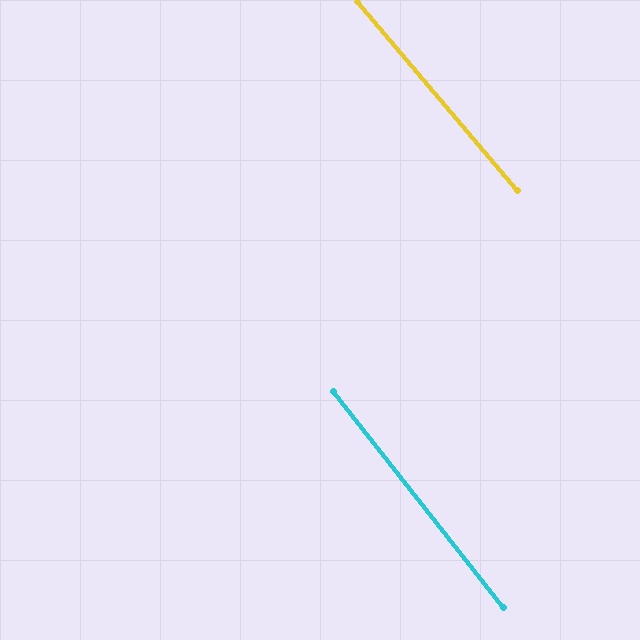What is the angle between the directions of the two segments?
Approximately 2 degrees.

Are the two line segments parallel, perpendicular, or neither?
Parallel — their directions differ by only 1.9°.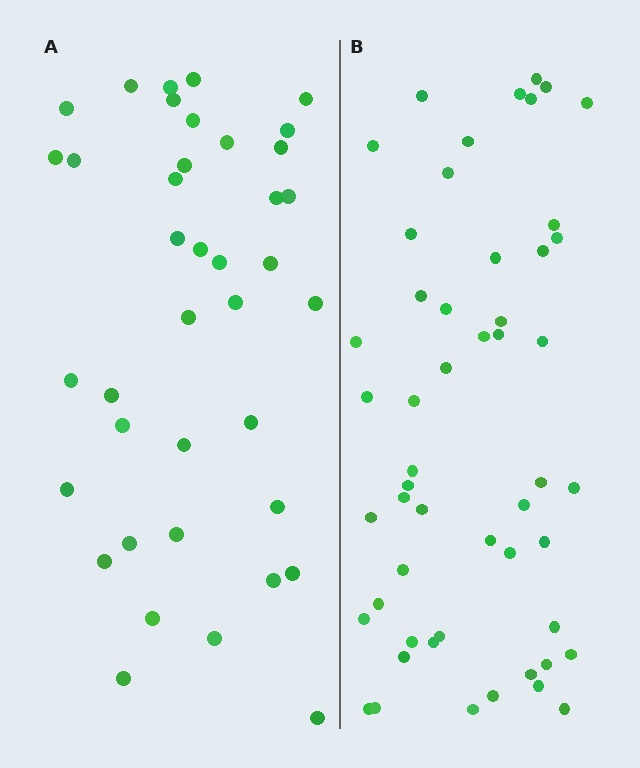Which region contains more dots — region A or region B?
Region B (the right region) has more dots.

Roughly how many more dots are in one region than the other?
Region B has approximately 15 more dots than region A.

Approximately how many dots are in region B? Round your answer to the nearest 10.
About 50 dots. (The exact count is 52, which rounds to 50.)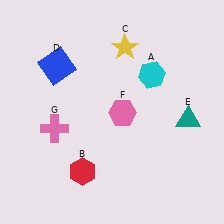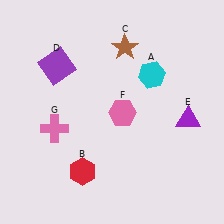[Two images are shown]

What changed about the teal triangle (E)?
In Image 1, E is teal. In Image 2, it changed to purple.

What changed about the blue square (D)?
In Image 1, D is blue. In Image 2, it changed to purple.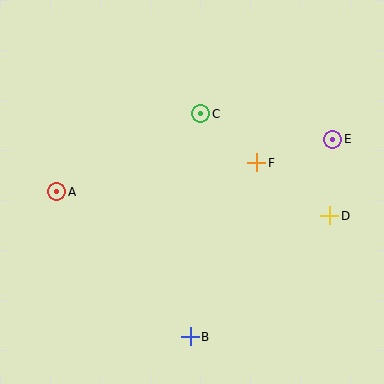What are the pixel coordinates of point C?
Point C is at (201, 114).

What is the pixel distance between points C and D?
The distance between C and D is 164 pixels.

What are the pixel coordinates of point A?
Point A is at (57, 192).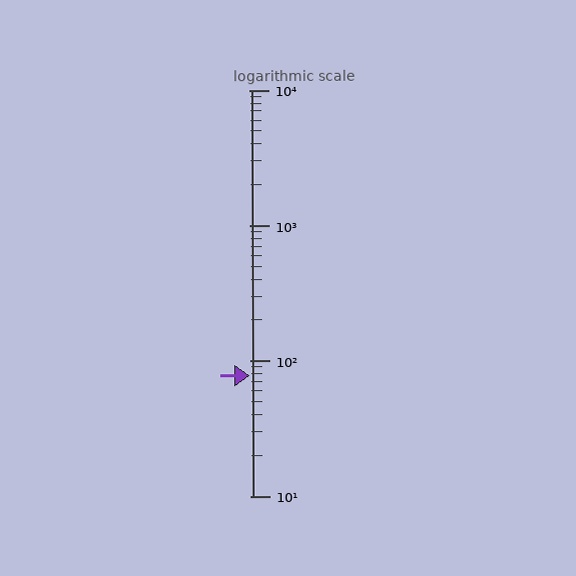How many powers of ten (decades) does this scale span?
The scale spans 3 decades, from 10 to 10000.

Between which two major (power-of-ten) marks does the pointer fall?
The pointer is between 10 and 100.